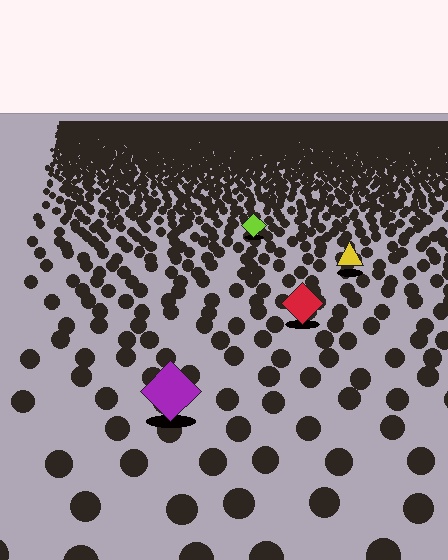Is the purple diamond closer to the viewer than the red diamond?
Yes. The purple diamond is closer — you can tell from the texture gradient: the ground texture is coarser near it.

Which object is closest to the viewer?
The purple diamond is closest. The texture marks near it are larger and more spread out.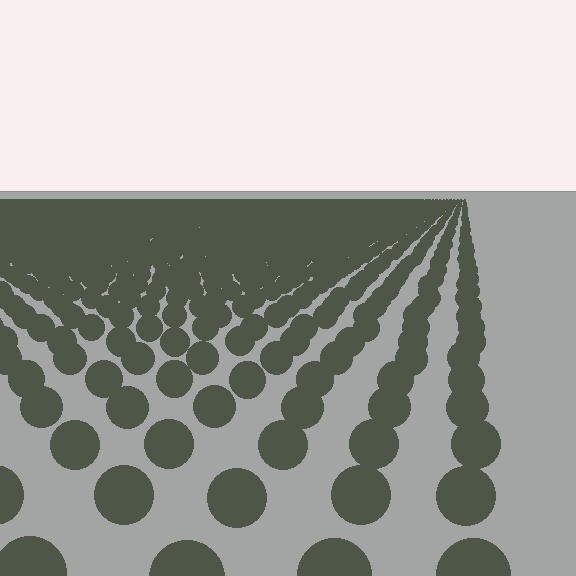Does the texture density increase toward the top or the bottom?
Density increases toward the top.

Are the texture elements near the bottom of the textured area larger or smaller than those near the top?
Larger. Near the bottom, elements are closer to the viewer and appear at a bigger on-screen size.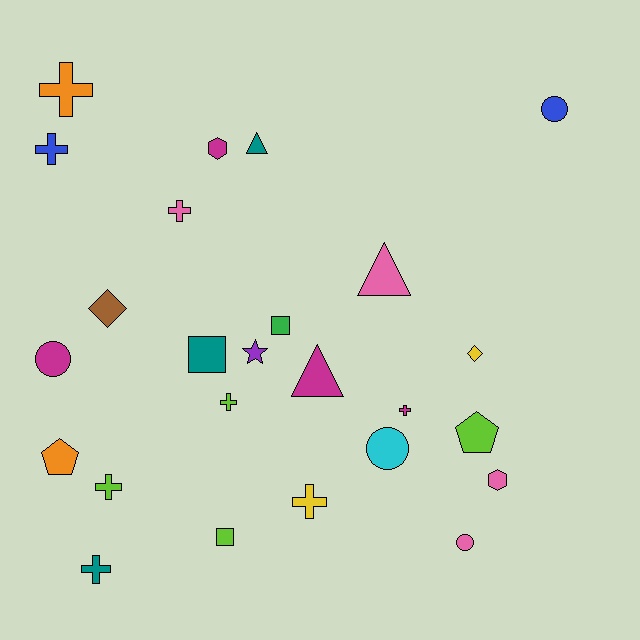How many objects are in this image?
There are 25 objects.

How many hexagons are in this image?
There are 2 hexagons.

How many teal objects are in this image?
There are 3 teal objects.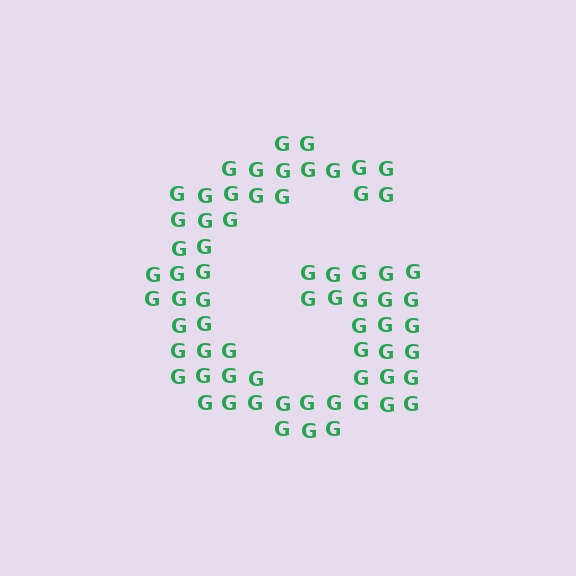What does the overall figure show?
The overall figure shows the letter G.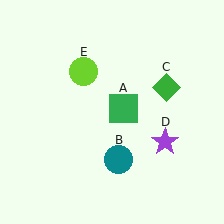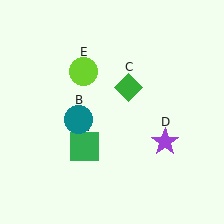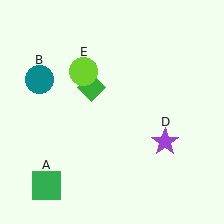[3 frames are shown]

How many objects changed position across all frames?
3 objects changed position: green square (object A), teal circle (object B), green diamond (object C).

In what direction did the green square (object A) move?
The green square (object A) moved down and to the left.